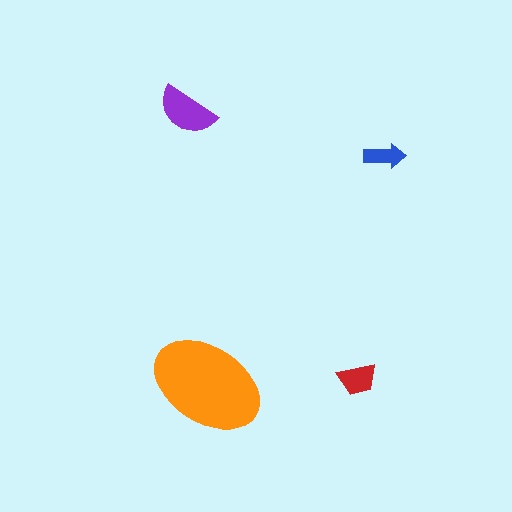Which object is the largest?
The orange ellipse.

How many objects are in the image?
There are 4 objects in the image.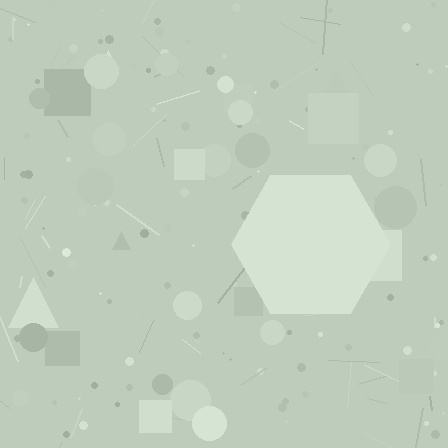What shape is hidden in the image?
A hexagon is hidden in the image.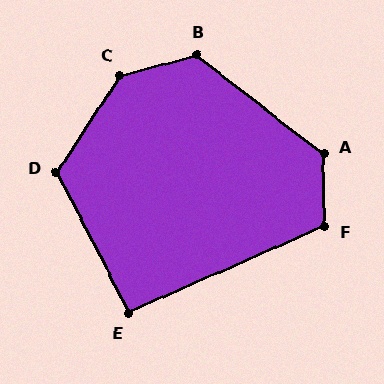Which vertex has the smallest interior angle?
E, at approximately 93 degrees.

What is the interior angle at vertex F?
Approximately 113 degrees (obtuse).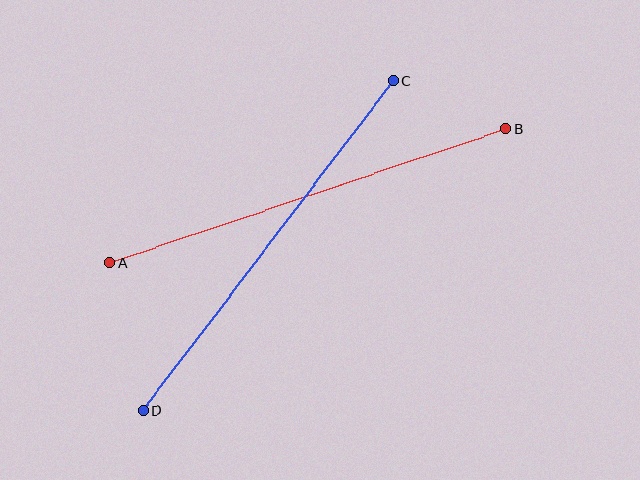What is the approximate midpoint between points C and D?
The midpoint is at approximately (268, 246) pixels.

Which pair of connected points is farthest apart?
Points A and B are farthest apart.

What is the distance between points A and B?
The distance is approximately 418 pixels.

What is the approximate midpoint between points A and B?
The midpoint is at approximately (308, 196) pixels.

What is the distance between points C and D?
The distance is approximately 413 pixels.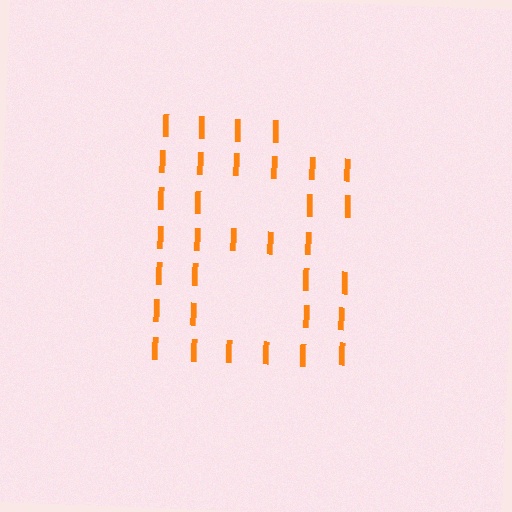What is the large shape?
The large shape is the letter B.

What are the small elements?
The small elements are letter I's.